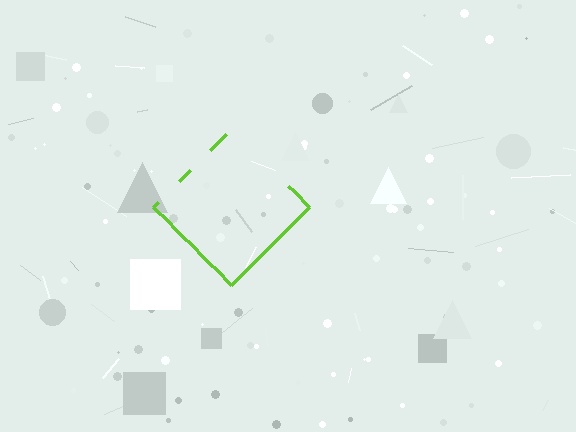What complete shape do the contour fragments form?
The contour fragments form a diamond.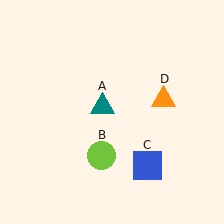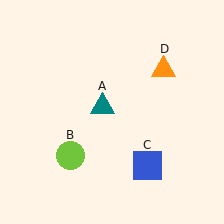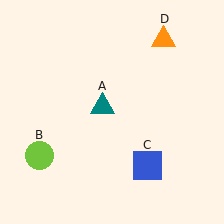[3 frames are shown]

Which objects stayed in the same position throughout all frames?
Teal triangle (object A) and blue square (object C) remained stationary.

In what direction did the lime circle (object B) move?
The lime circle (object B) moved left.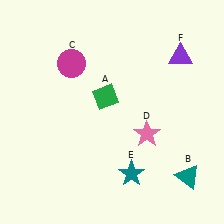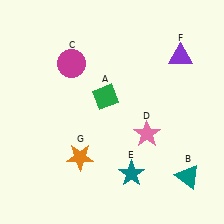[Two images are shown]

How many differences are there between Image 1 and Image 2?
There is 1 difference between the two images.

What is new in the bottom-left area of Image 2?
An orange star (G) was added in the bottom-left area of Image 2.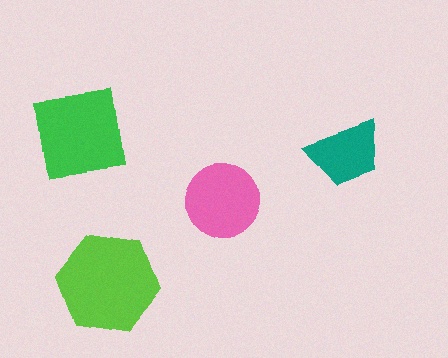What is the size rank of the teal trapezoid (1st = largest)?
4th.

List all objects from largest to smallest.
The lime hexagon, the green square, the pink circle, the teal trapezoid.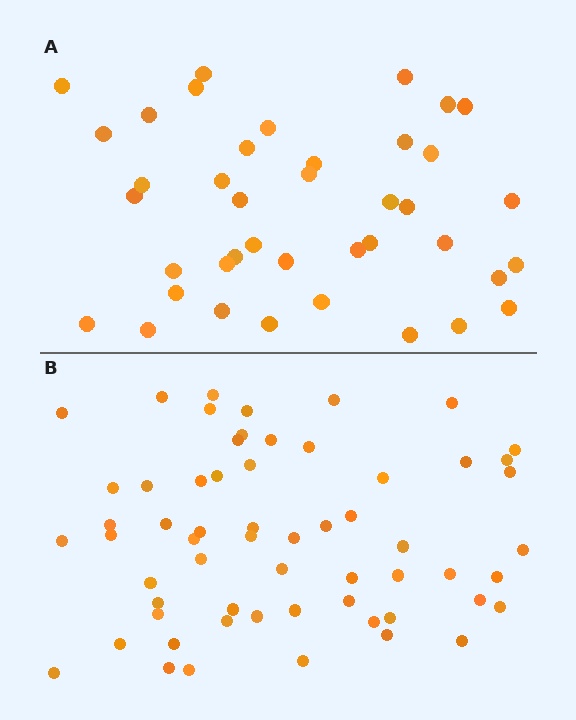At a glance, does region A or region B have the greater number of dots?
Region B (the bottom region) has more dots.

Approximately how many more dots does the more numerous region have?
Region B has approximately 20 more dots than region A.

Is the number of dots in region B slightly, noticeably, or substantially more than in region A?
Region B has substantially more. The ratio is roughly 1.5 to 1.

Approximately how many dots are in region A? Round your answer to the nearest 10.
About 40 dots.